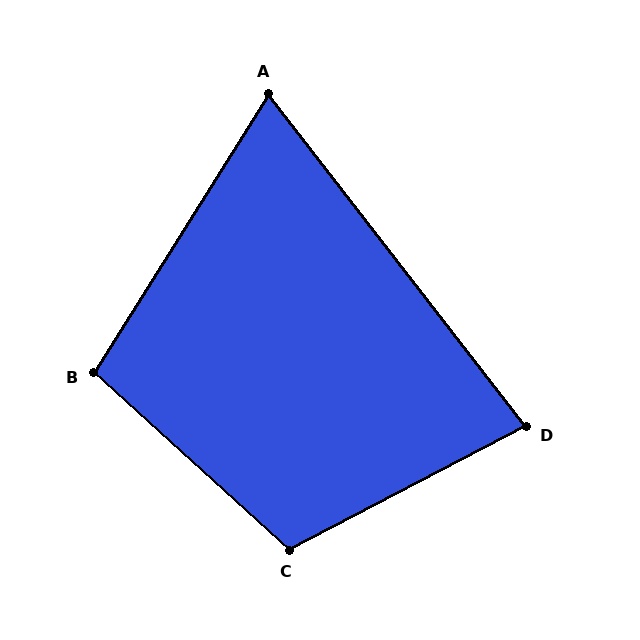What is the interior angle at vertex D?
Approximately 80 degrees (acute).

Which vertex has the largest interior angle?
C, at approximately 110 degrees.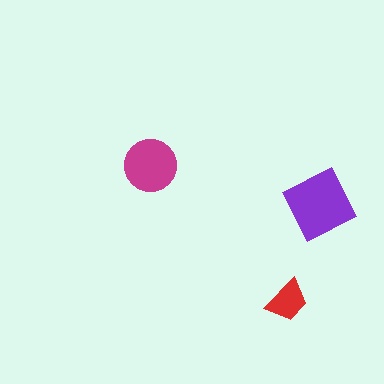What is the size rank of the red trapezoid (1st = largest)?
3rd.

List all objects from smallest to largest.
The red trapezoid, the magenta circle, the purple square.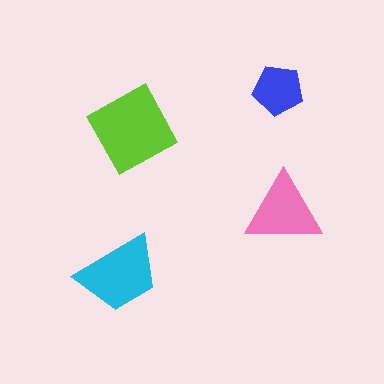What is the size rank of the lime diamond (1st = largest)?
1st.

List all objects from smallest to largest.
The blue pentagon, the pink triangle, the cyan trapezoid, the lime diamond.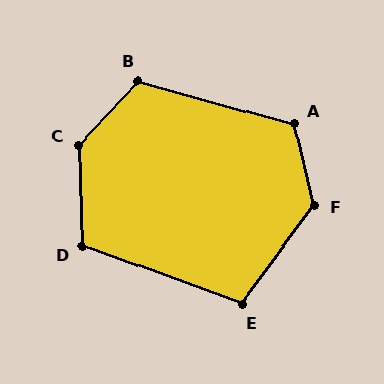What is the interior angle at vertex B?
Approximately 118 degrees (obtuse).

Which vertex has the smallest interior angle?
E, at approximately 106 degrees.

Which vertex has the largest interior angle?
C, at approximately 135 degrees.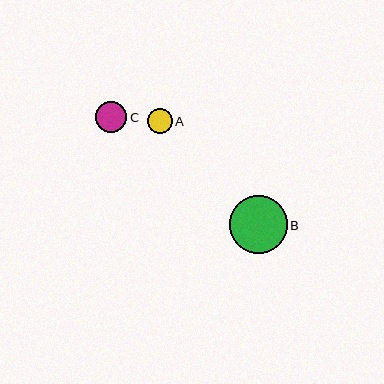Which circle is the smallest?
Circle A is the smallest with a size of approximately 25 pixels.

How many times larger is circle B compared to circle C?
Circle B is approximately 1.8 times the size of circle C.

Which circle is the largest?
Circle B is the largest with a size of approximately 58 pixels.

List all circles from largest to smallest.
From largest to smallest: B, C, A.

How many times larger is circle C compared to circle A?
Circle C is approximately 1.3 times the size of circle A.